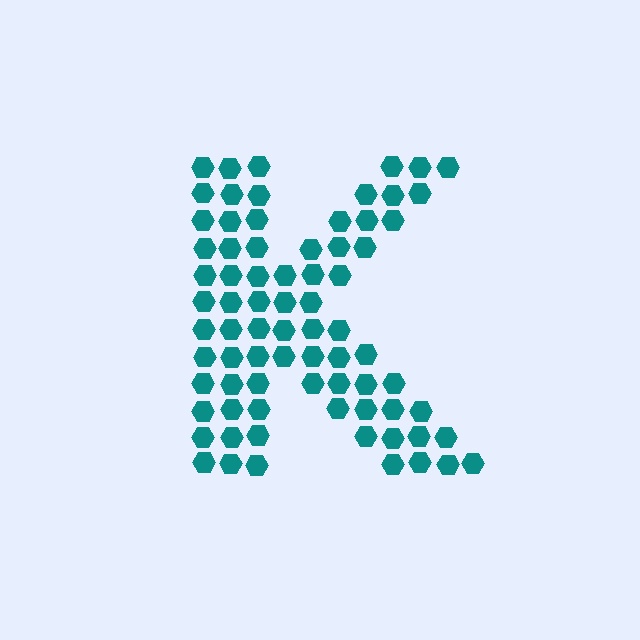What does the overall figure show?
The overall figure shows the letter K.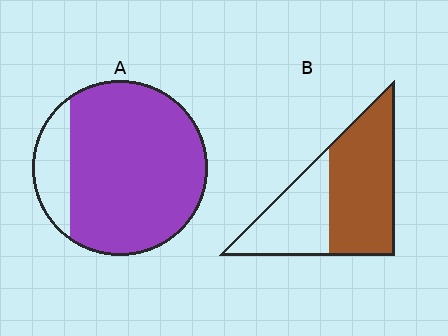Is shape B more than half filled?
Yes.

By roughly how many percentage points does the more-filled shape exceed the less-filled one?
By roughly 25 percentage points (A over B).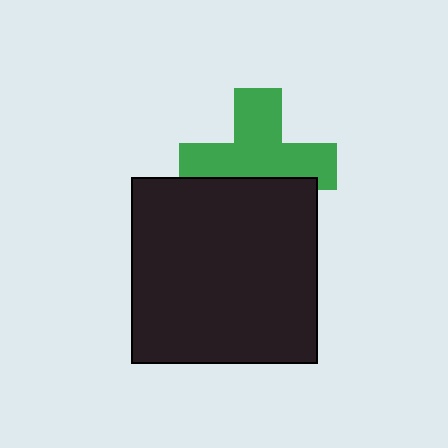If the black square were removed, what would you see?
You would see the complete green cross.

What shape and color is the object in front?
The object in front is a black square.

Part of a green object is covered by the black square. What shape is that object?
It is a cross.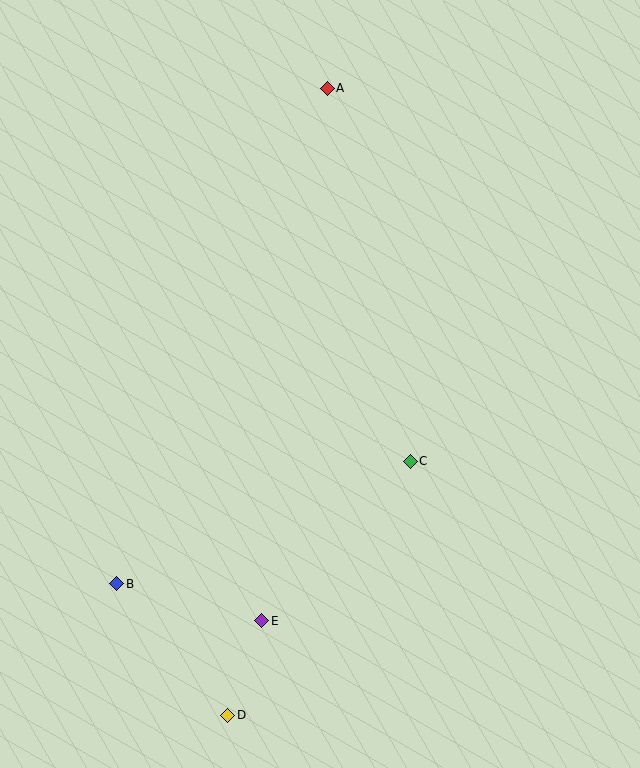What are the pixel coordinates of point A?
Point A is at (327, 88).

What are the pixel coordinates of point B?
Point B is at (117, 584).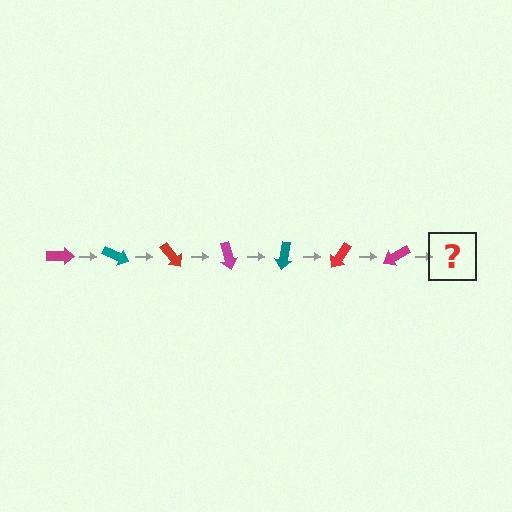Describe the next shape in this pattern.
It should be a teal arrow, rotated 175 degrees from the start.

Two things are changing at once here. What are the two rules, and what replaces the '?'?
The two rules are that it rotates 25 degrees each step and the color cycles through magenta, teal, and red. The '?' should be a teal arrow, rotated 175 degrees from the start.